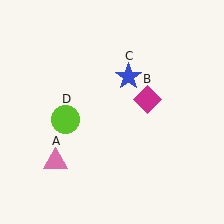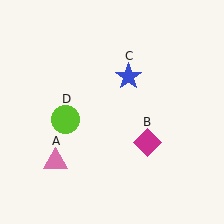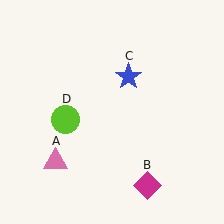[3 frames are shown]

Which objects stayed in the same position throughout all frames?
Pink triangle (object A) and blue star (object C) and lime circle (object D) remained stationary.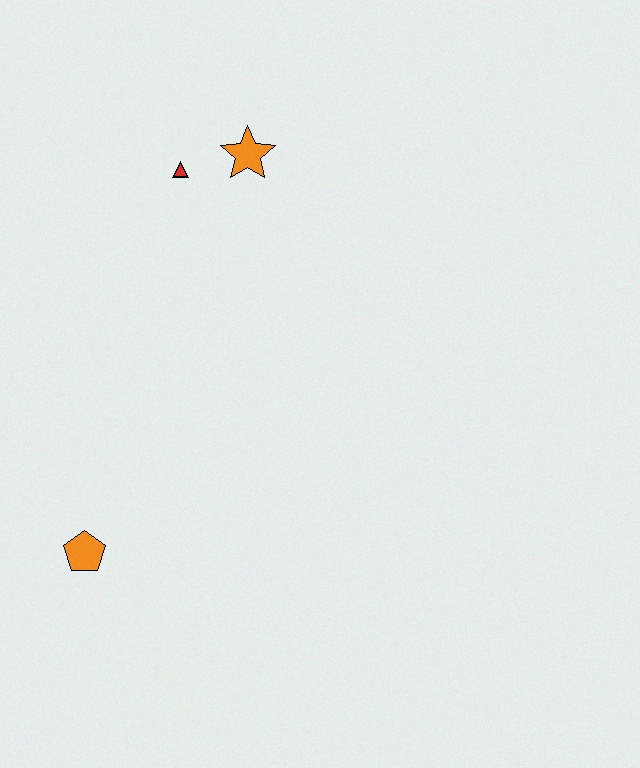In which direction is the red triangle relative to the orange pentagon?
The red triangle is above the orange pentagon.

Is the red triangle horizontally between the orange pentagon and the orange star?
Yes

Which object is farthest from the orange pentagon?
The orange star is farthest from the orange pentagon.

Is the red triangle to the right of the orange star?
No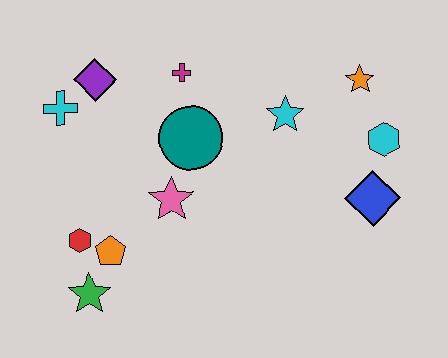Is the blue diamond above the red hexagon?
Yes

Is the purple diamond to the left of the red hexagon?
No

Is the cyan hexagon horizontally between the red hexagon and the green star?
No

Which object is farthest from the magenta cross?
The green star is farthest from the magenta cross.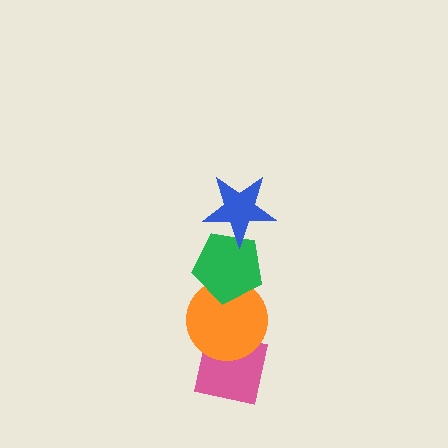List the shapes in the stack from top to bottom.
From top to bottom: the blue star, the green pentagon, the orange circle, the pink square.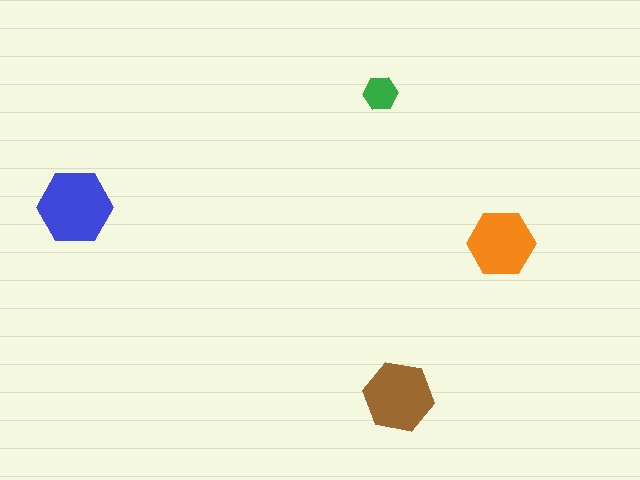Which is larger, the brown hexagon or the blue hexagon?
The blue one.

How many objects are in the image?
There are 4 objects in the image.